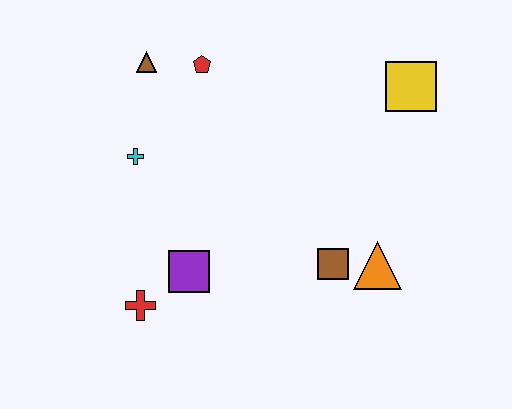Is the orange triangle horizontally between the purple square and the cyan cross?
No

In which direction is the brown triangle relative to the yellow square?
The brown triangle is to the left of the yellow square.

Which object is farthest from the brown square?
The brown triangle is farthest from the brown square.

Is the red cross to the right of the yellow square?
No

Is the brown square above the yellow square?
No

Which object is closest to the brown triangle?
The red pentagon is closest to the brown triangle.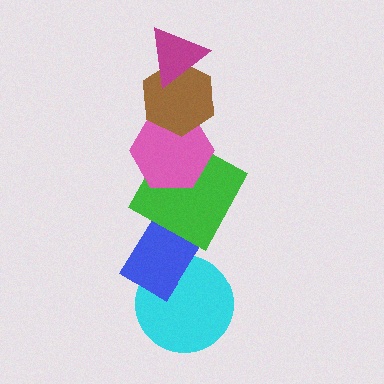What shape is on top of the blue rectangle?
The green square is on top of the blue rectangle.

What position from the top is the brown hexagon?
The brown hexagon is 2nd from the top.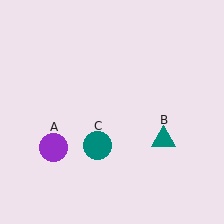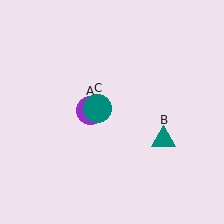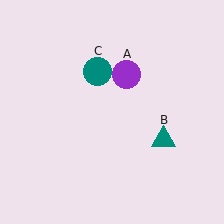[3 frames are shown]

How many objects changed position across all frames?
2 objects changed position: purple circle (object A), teal circle (object C).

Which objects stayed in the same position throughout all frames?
Teal triangle (object B) remained stationary.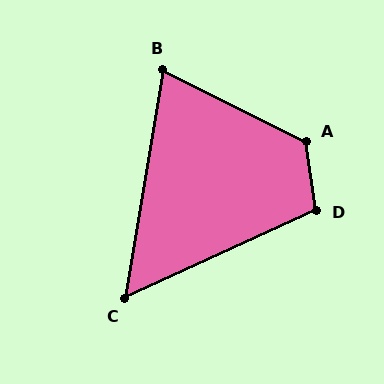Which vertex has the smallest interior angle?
C, at approximately 56 degrees.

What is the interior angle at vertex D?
Approximately 107 degrees (obtuse).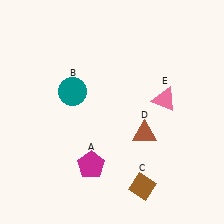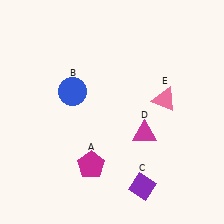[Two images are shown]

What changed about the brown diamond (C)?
In Image 1, C is brown. In Image 2, it changed to purple.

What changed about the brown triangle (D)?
In Image 1, D is brown. In Image 2, it changed to magenta.